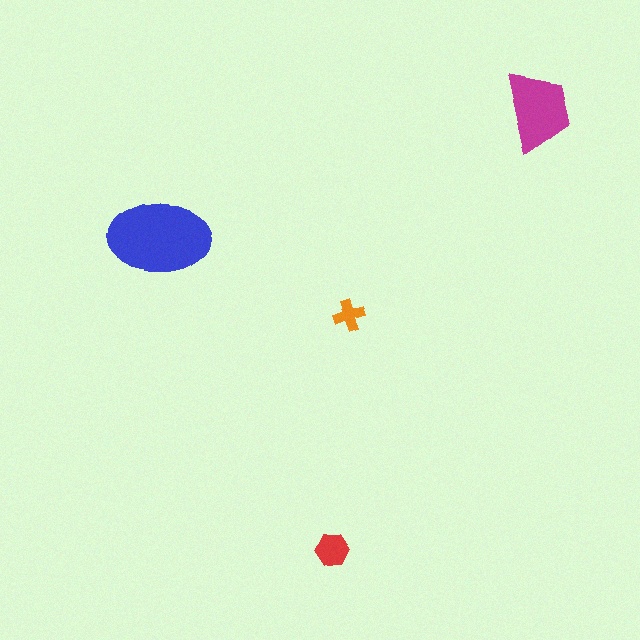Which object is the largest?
The blue ellipse.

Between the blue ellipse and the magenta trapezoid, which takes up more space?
The blue ellipse.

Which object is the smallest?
The orange cross.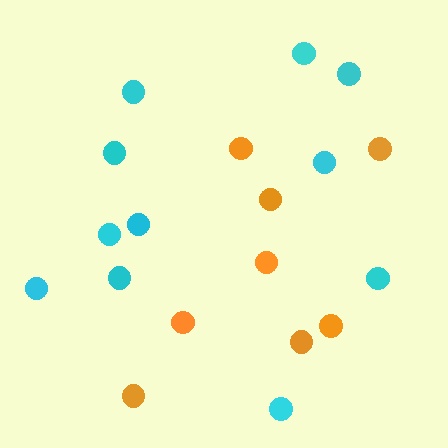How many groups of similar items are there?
There are 2 groups: one group of orange circles (8) and one group of cyan circles (11).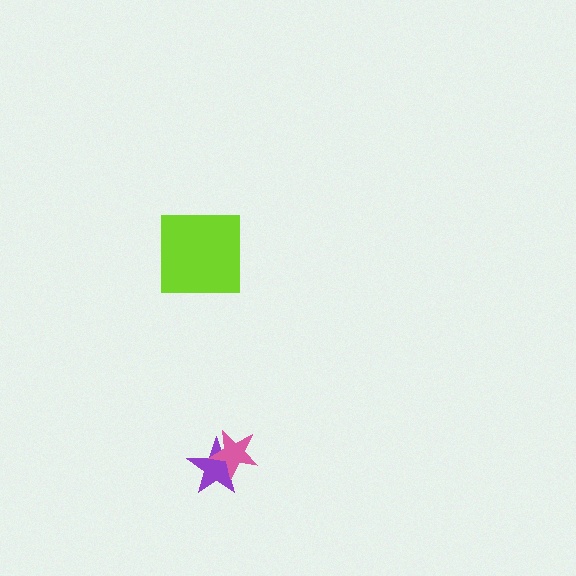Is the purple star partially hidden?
Yes, it is partially covered by another shape.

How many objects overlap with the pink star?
1 object overlaps with the pink star.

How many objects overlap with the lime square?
0 objects overlap with the lime square.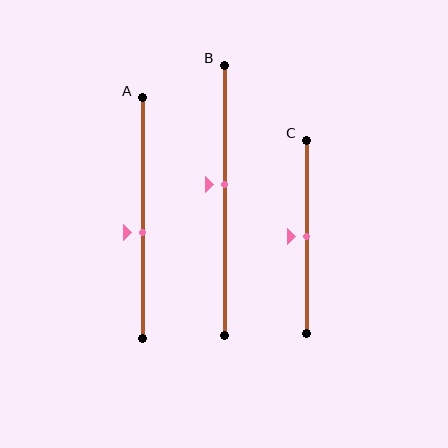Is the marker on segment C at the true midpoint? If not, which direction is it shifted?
Yes, the marker on segment C is at the true midpoint.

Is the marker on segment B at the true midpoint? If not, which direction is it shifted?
No, the marker on segment B is shifted upward by about 6% of the segment length.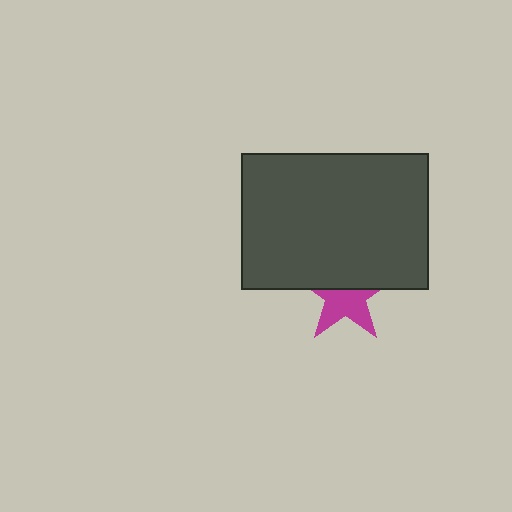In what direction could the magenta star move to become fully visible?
The magenta star could move down. That would shift it out from behind the dark gray rectangle entirely.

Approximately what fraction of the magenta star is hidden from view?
Roughly 45% of the magenta star is hidden behind the dark gray rectangle.